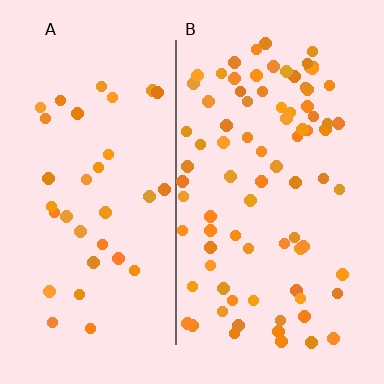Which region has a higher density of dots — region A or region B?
B (the right).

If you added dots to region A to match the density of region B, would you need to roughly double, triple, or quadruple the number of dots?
Approximately double.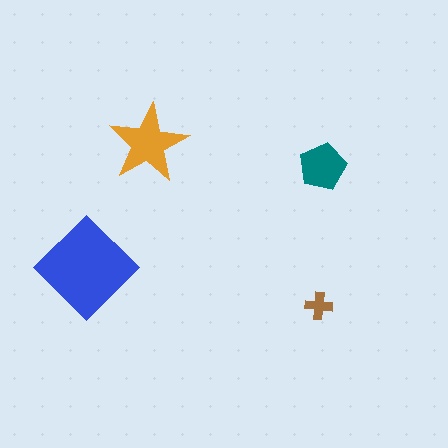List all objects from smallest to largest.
The brown cross, the teal pentagon, the orange star, the blue diamond.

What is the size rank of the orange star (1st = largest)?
2nd.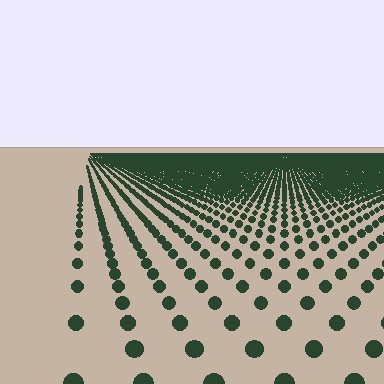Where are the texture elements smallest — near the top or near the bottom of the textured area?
Near the top.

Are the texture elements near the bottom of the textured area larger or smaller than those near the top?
Larger. Near the bottom, elements are closer to the viewer and appear at a bigger on-screen size.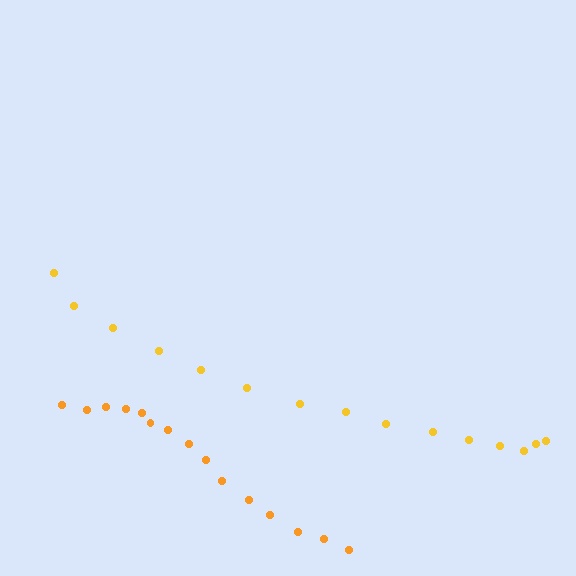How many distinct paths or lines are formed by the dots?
There are 2 distinct paths.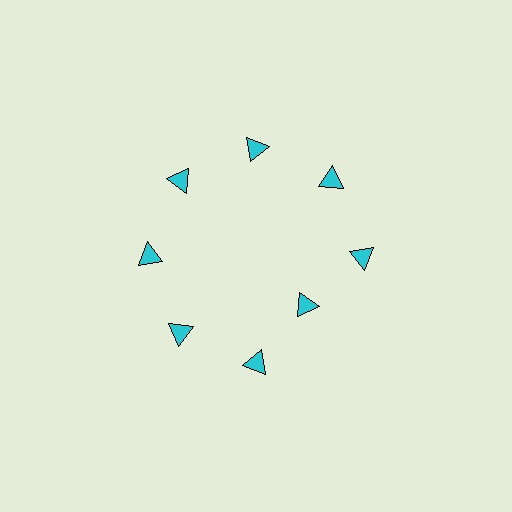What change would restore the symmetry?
The symmetry would be restored by moving it outward, back onto the ring so that all 8 triangles sit at equal angles and equal distance from the center.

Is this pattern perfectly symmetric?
No. The 8 cyan triangles are arranged in a ring, but one element near the 4 o'clock position is pulled inward toward the center, breaking the 8-fold rotational symmetry.